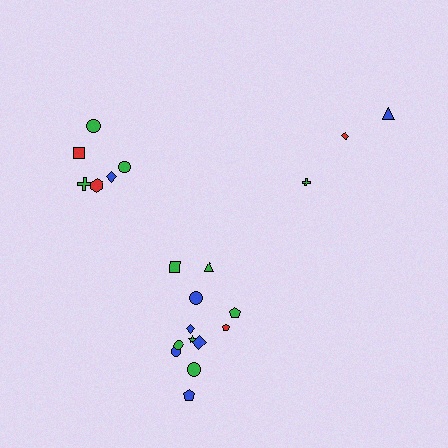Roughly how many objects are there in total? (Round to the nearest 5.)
Roughly 20 objects in total.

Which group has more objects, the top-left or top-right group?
The top-left group.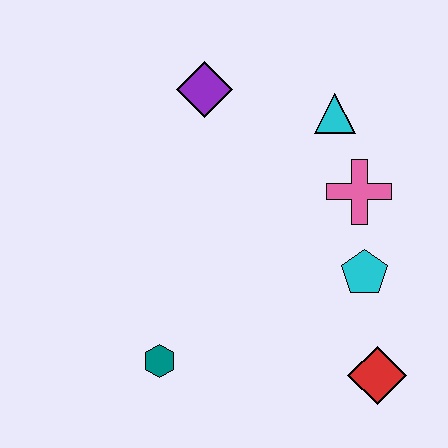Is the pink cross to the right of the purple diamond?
Yes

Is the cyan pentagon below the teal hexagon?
No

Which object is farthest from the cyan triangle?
The teal hexagon is farthest from the cyan triangle.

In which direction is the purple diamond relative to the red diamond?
The purple diamond is above the red diamond.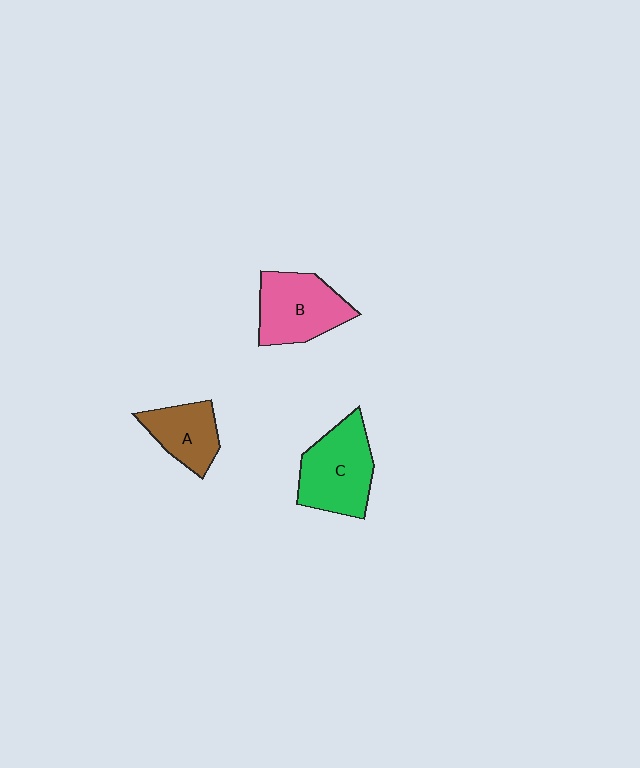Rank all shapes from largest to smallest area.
From largest to smallest: C (green), B (pink), A (brown).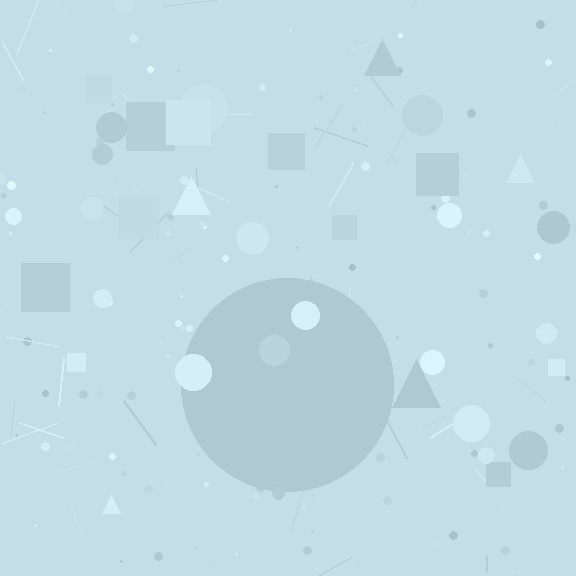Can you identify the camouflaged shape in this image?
The camouflaged shape is a circle.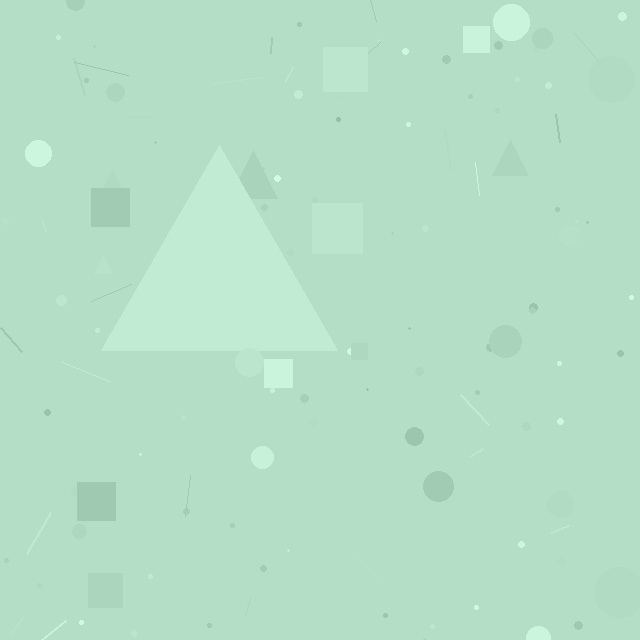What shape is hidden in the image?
A triangle is hidden in the image.